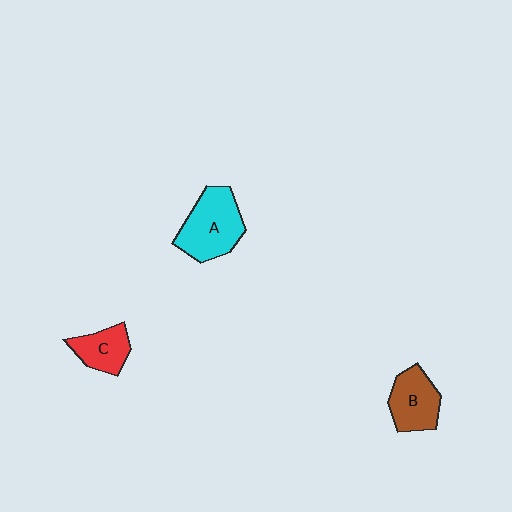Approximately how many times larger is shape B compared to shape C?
Approximately 1.3 times.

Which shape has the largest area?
Shape A (cyan).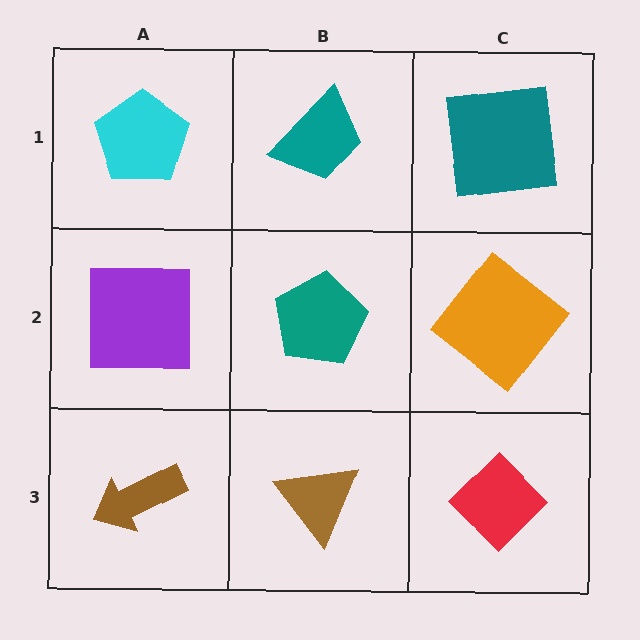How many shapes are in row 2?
3 shapes.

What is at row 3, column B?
A brown triangle.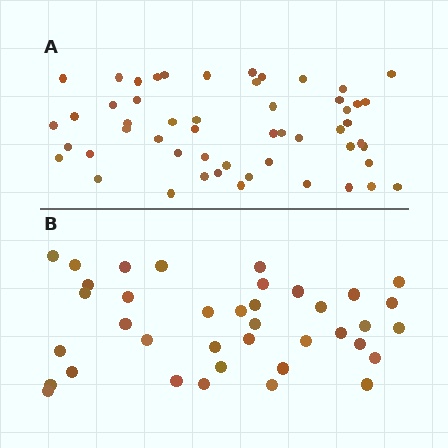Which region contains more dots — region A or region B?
Region A (the top region) has more dots.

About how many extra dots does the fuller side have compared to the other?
Region A has approximately 15 more dots than region B.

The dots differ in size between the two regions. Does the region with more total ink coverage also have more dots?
No. Region B has more total ink coverage because its dots are larger, but region A actually contains more individual dots. Total area can be misleading — the number of items is what matters here.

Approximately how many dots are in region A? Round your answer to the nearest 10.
About 50 dots. (The exact count is 53, which rounds to 50.)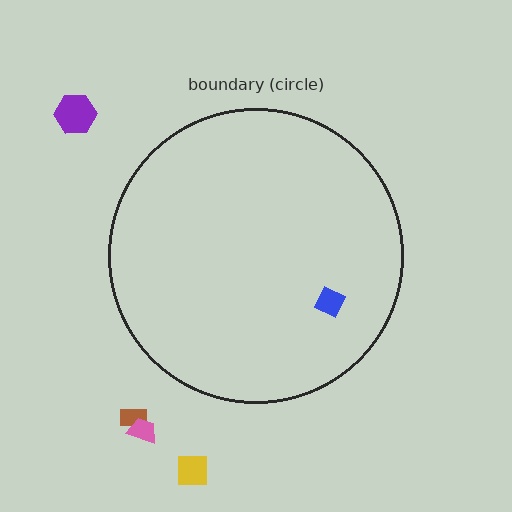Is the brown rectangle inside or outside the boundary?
Outside.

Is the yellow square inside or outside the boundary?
Outside.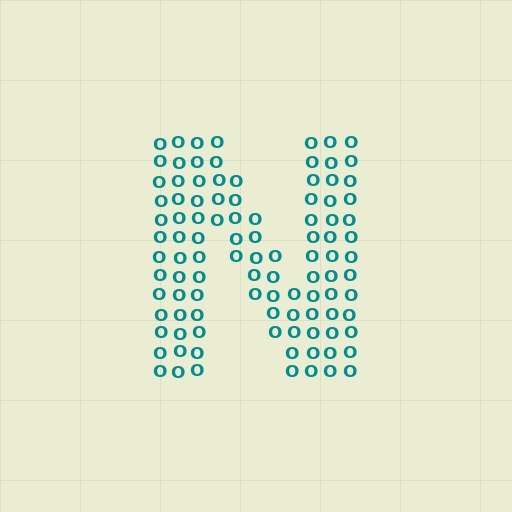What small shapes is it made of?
It is made of small letter O's.